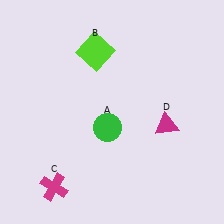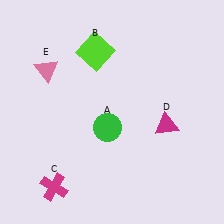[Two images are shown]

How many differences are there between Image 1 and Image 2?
There is 1 difference between the two images.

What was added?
A pink triangle (E) was added in Image 2.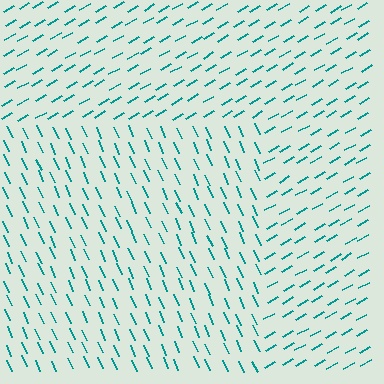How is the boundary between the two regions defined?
The boundary is defined purely by a change in line orientation (approximately 83 degrees difference). All lines are the same color and thickness.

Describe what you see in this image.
The image is filled with small teal line segments. A rectangle region in the image has lines oriented differently from the surrounding lines, creating a visible texture boundary.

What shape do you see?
I see a rectangle.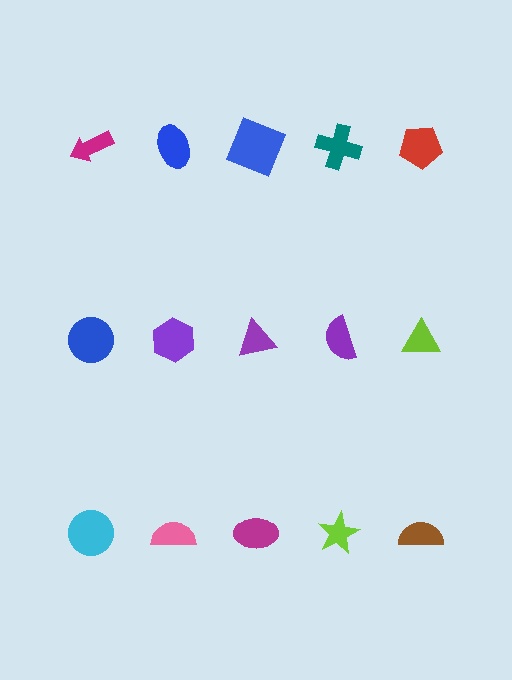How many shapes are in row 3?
5 shapes.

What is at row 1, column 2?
A blue ellipse.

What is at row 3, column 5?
A brown semicircle.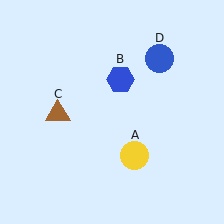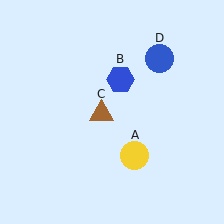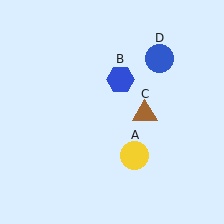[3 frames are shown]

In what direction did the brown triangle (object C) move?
The brown triangle (object C) moved right.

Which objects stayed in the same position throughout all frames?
Yellow circle (object A) and blue hexagon (object B) and blue circle (object D) remained stationary.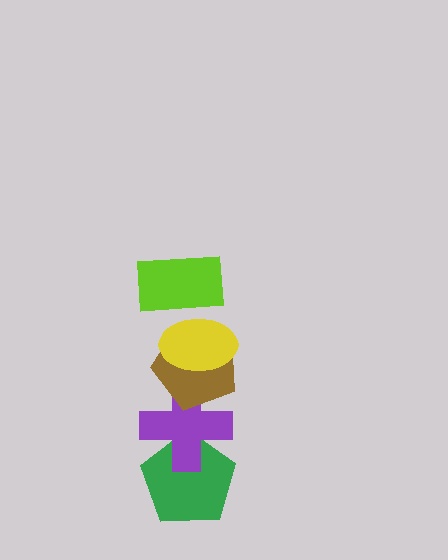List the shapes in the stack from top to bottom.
From top to bottom: the lime rectangle, the yellow ellipse, the brown pentagon, the purple cross, the green pentagon.